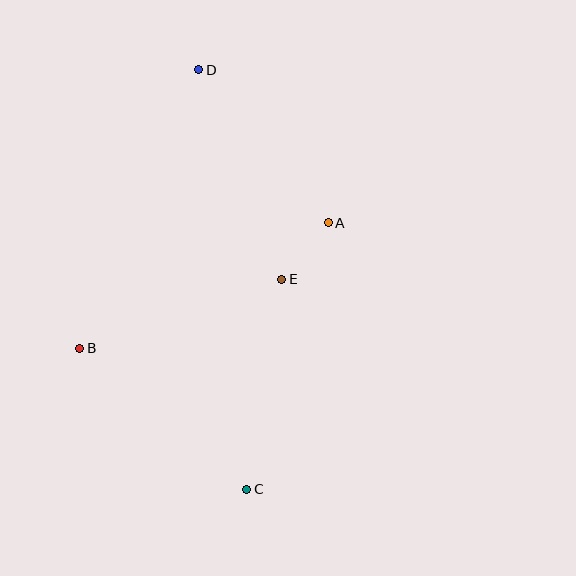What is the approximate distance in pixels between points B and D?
The distance between B and D is approximately 303 pixels.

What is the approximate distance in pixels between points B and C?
The distance between B and C is approximately 219 pixels.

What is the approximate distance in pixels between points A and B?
The distance between A and B is approximately 279 pixels.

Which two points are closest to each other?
Points A and E are closest to each other.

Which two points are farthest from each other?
Points C and D are farthest from each other.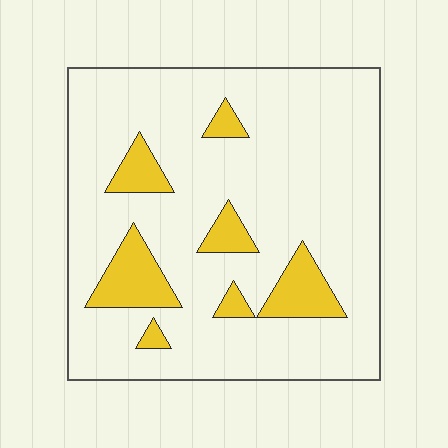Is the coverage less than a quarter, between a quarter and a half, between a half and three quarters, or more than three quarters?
Less than a quarter.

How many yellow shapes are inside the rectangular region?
7.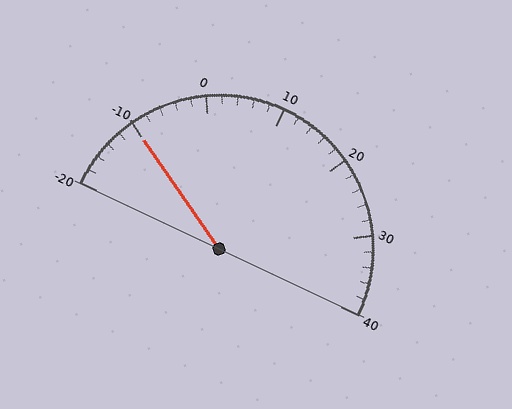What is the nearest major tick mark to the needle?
The nearest major tick mark is -10.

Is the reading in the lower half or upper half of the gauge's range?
The reading is in the lower half of the range (-20 to 40).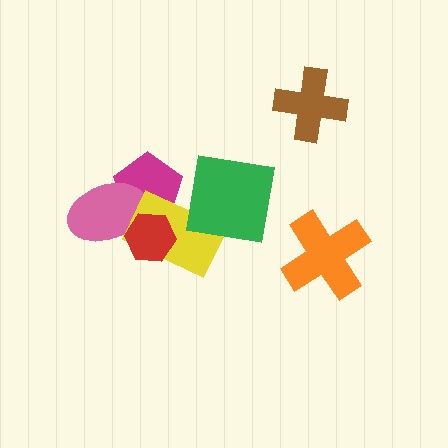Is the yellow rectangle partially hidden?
Yes, it is partially covered by another shape.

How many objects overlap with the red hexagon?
3 objects overlap with the red hexagon.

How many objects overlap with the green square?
1 object overlaps with the green square.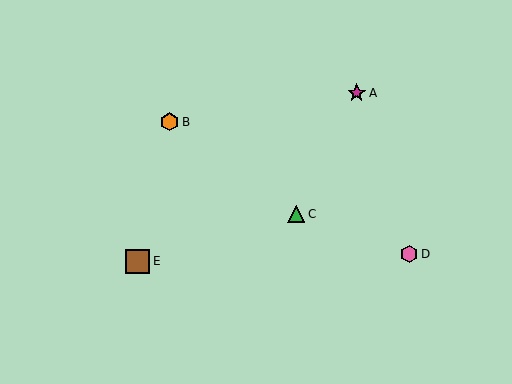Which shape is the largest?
The brown square (labeled E) is the largest.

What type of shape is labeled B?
Shape B is an orange hexagon.